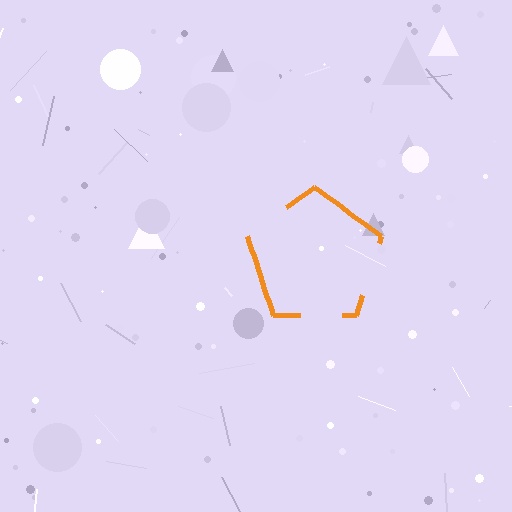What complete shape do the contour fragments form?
The contour fragments form a pentagon.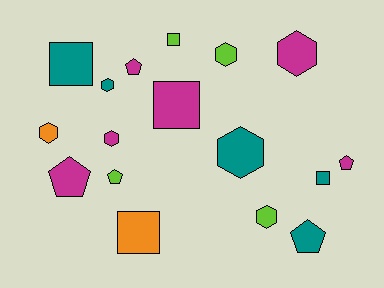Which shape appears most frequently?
Hexagon, with 7 objects.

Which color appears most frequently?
Magenta, with 6 objects.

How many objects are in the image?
There are 17 objects.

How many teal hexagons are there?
There are 2 teal hexagons.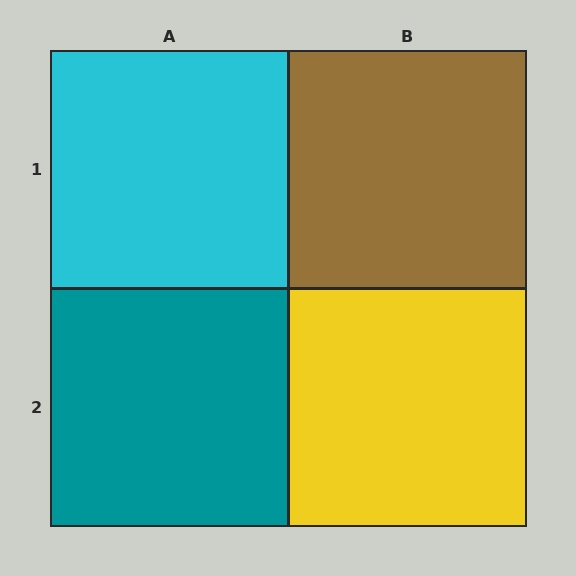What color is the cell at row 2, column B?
Yellow.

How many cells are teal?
1 cell is teal.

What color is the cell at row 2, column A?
Teal.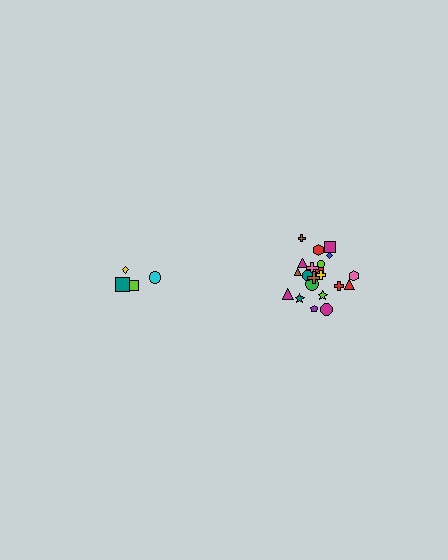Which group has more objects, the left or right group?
The right group.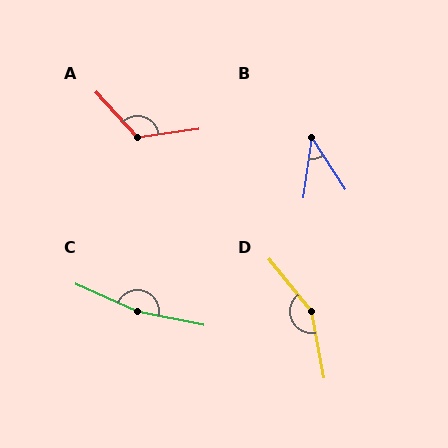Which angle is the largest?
C, at approximately 167 degrees.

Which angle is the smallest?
B, at approximately 41 degrees.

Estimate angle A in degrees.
Approximately 125 degrees.